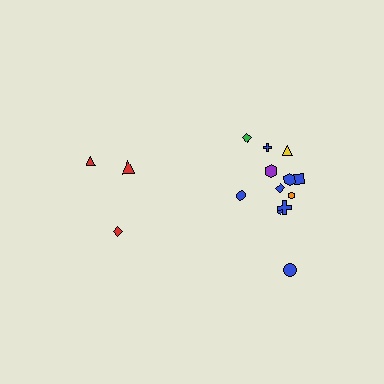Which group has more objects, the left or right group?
The right group.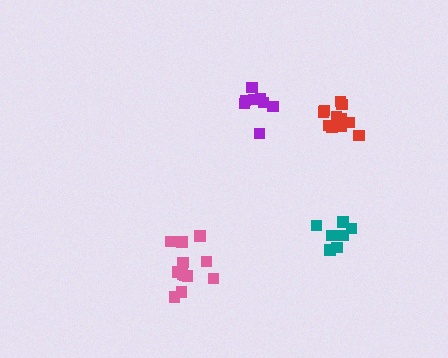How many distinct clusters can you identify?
There are 4 distinct clusters.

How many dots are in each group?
Group 1: 7 dots, Group 2: 12 dots, Group 3: 8 dots, Group 4: 11 dots (38 total).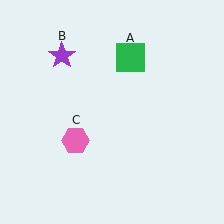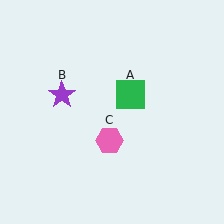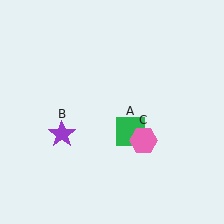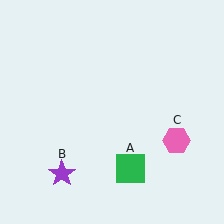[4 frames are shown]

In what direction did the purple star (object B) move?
The purple star (object B) moved down.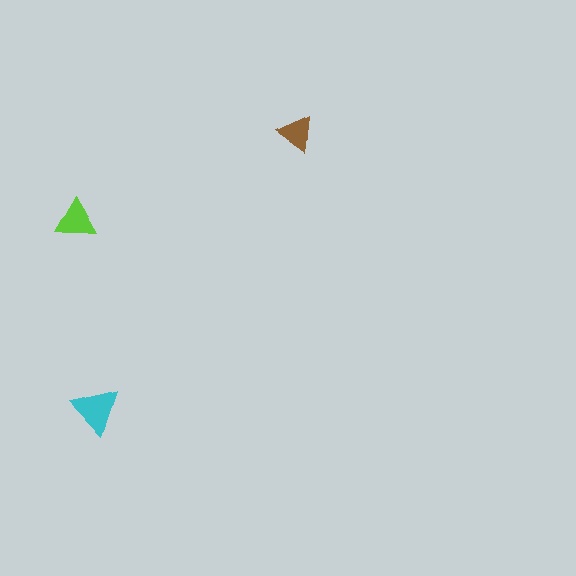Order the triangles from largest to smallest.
the cyan one, the lime one, the brown one.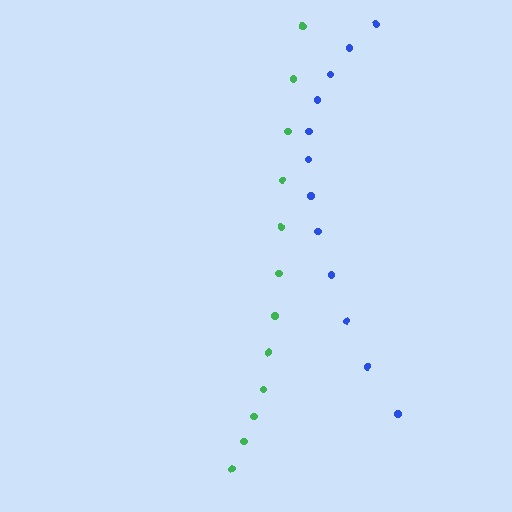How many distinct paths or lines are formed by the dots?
There are 2 distinct paths.